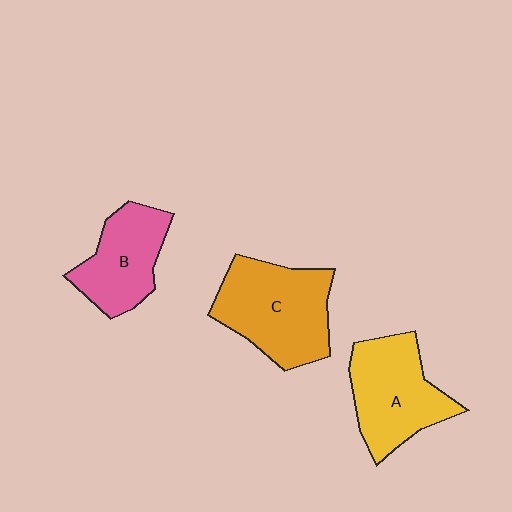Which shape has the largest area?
Shape C (orange).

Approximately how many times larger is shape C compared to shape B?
Approximately 1.4 times.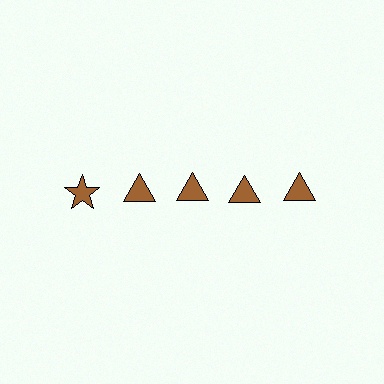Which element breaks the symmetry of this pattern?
The brown star in the top row, leftmost column breaks the symmetry. All other shapes are brown triangles.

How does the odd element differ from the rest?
It has a different shape: star instead of triangle.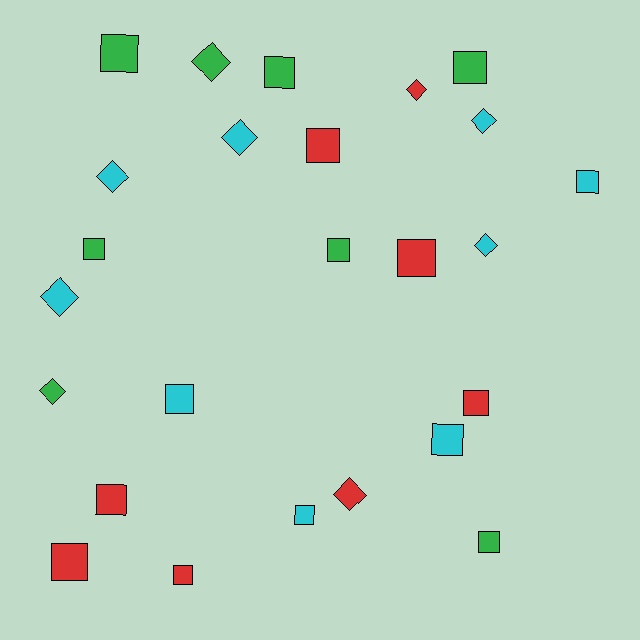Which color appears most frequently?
Cyan, with 9 objects.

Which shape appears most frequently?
Square, with 16 objects.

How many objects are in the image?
There are 25 objects.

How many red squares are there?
There are 6 red squares.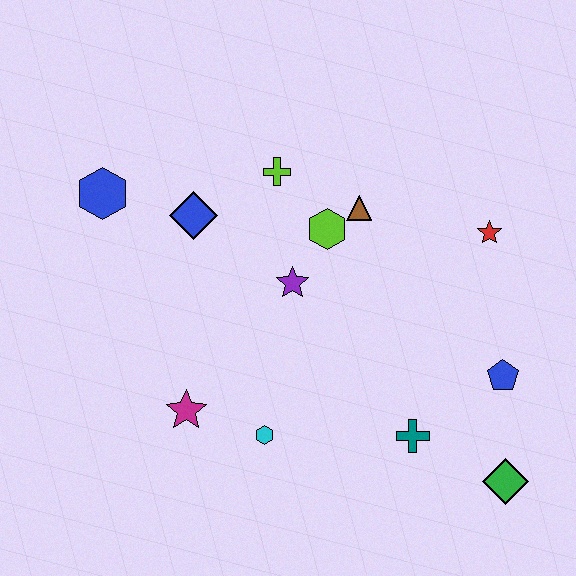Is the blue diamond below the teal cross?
No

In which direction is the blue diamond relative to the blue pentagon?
The blue diamond is to the left of the blue pentagon.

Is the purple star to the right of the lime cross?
Yes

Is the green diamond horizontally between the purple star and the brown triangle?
No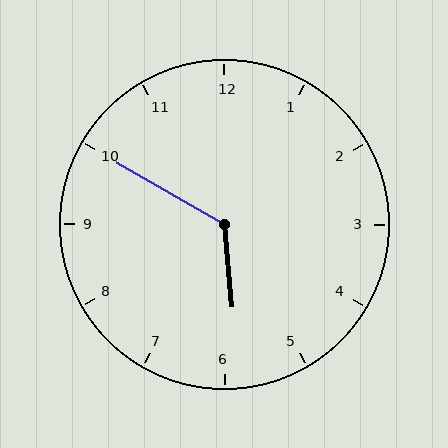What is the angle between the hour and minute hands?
Approximately 125 degrees.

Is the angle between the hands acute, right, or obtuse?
It is obtuse.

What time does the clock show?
5:50.